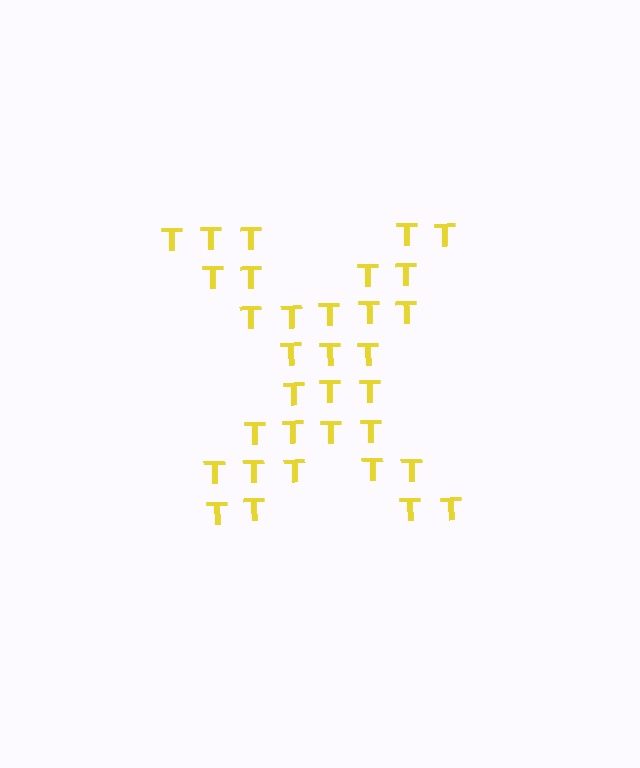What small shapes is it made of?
It is made of small letter T's.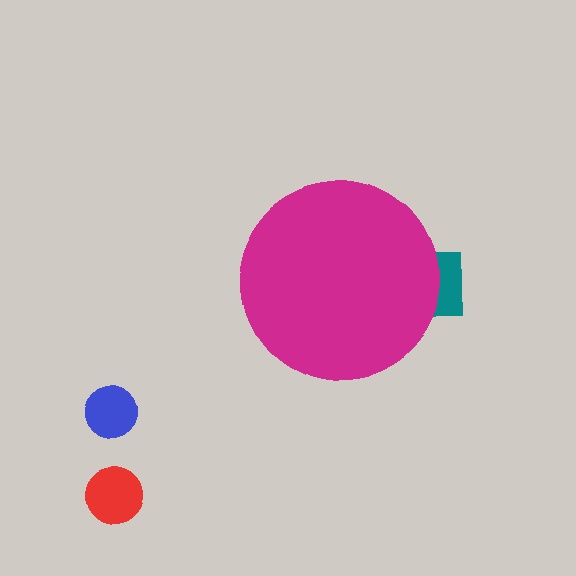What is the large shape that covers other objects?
A magenta circle.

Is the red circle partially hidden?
No, the red circle is fully visible.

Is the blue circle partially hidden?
No, the blue circle is fully visible.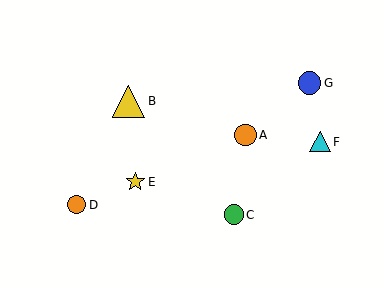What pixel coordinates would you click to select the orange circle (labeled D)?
Click at (77, 205) to select the orange circle D.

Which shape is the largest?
The yellow triangle (labeled B) is the largest.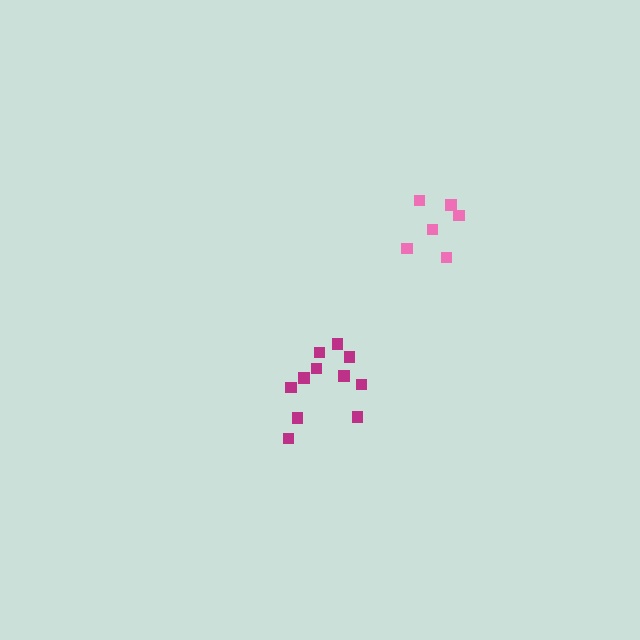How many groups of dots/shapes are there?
There are 2 groups.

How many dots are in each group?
Group 1: 6 dots, Group 2: 11 dots (17 total).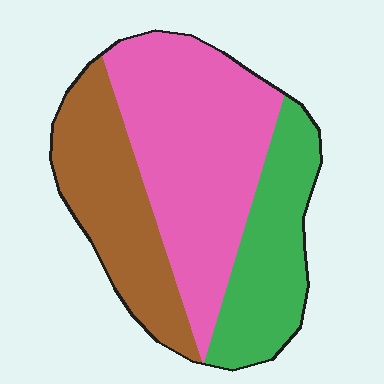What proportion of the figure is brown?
Brown covers roughly 30% of the figure.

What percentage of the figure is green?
Green takes up about one quarter (1/4) of the figure.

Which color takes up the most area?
Pink, at roughly 45%.